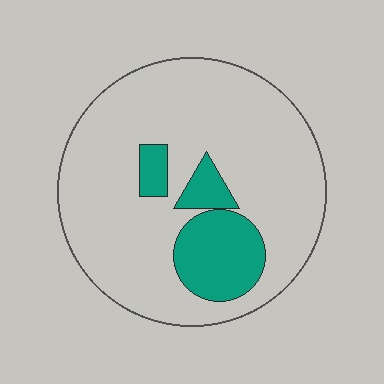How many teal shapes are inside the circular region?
3.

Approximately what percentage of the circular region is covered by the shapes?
Approximately 20%.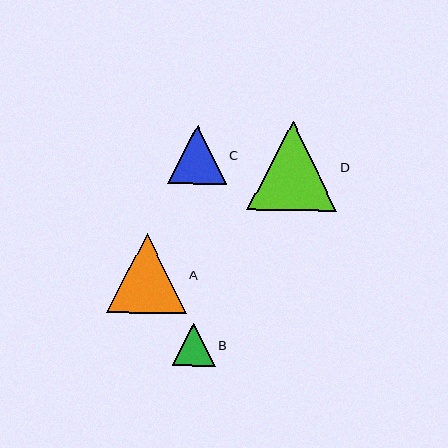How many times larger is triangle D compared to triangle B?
Triangle D is approximately 2.1 times the size of triangle B.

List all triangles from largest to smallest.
From largest to smallest: D, A, C, B.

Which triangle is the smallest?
Triangle B is the smallest with a size of approximately 42 pixels.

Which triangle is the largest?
Triangle D is the largest with a size of approximately 90 pixels.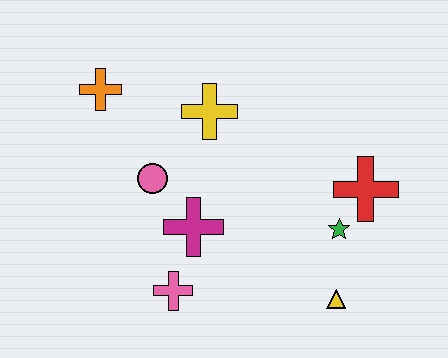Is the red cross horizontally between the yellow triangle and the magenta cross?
No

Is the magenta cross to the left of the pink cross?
No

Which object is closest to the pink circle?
The magenta cross is closest to the pink circle.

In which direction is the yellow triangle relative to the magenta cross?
The yellow triangle is to the right of the magenta cross.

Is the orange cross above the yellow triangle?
Yes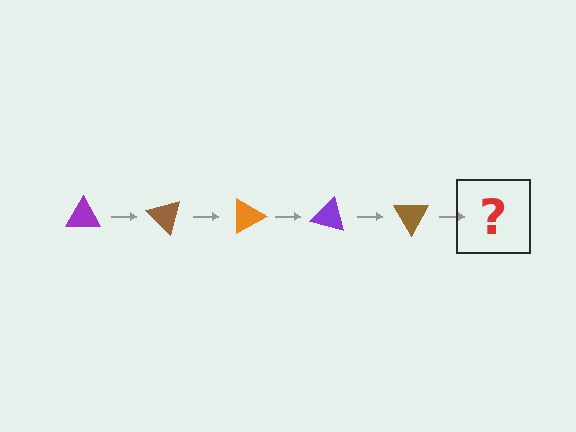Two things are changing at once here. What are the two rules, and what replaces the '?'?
The two rules are that it rotates 45 degrees each step and the color cycles through purple, brown, and orange. The '?' should be an orange triangle, rotated 225 degrees from the start.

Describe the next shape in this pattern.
It should be an orange triangle, rotated 225 degrees from the start.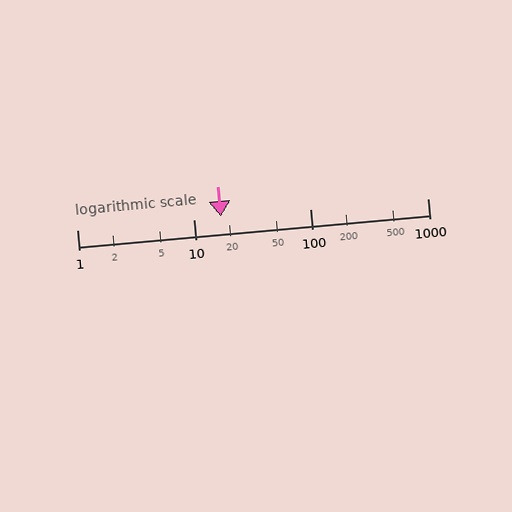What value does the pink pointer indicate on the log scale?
The pointer indicates approximately 17.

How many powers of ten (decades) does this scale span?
The scale spans 3 decades, from 1 to 1000.